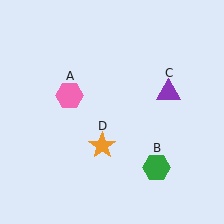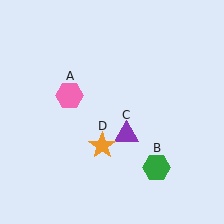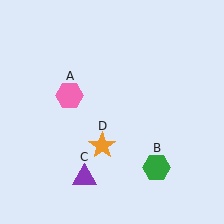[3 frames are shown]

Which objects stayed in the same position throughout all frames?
Pink hexagon (object A) and green hexagon (object B) and orange star (object D) remained stationary.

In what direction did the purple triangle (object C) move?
The purple triangle (object C) moved down and to the left.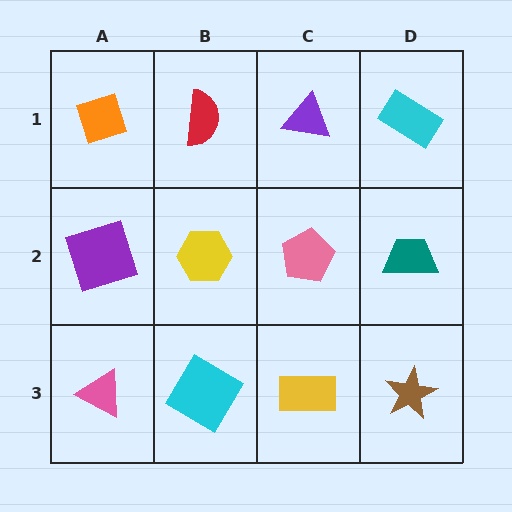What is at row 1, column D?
A cyan rectangle.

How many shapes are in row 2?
4 shapes.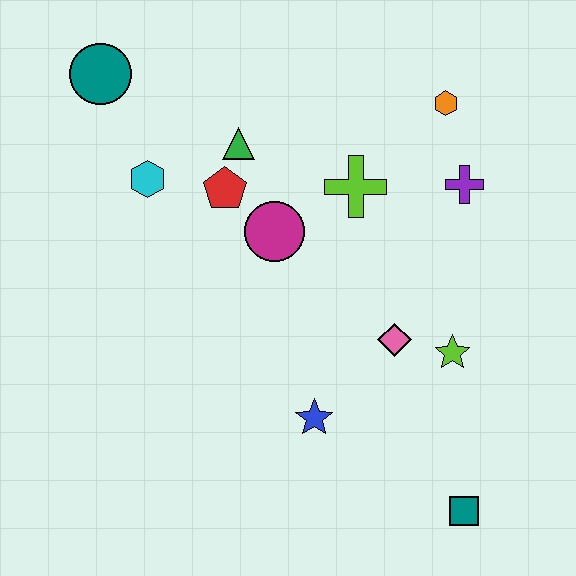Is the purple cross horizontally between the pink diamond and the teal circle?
No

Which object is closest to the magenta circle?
The red pentagon is closest to the magenta circle.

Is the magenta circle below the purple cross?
Yes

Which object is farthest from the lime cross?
The teal square is farthest from the lime cross.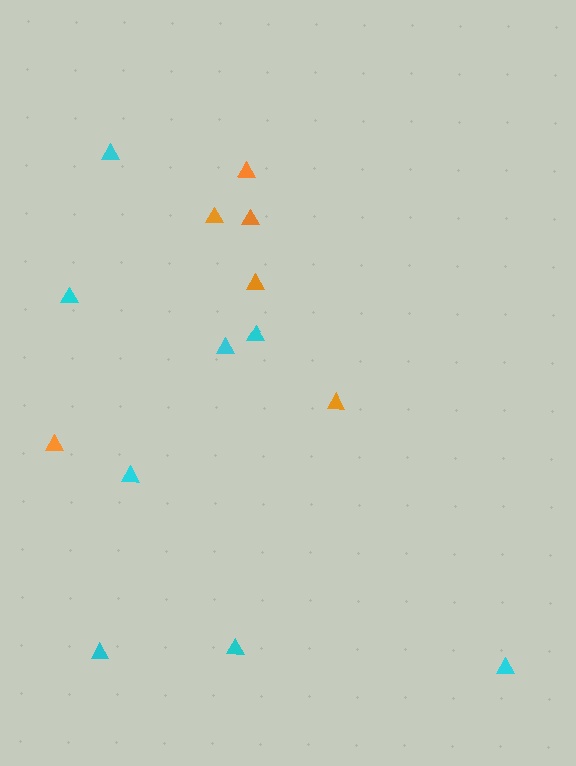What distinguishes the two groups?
There are 2 groups: one group of orange triangles (6) and one group of cyan triangles (8).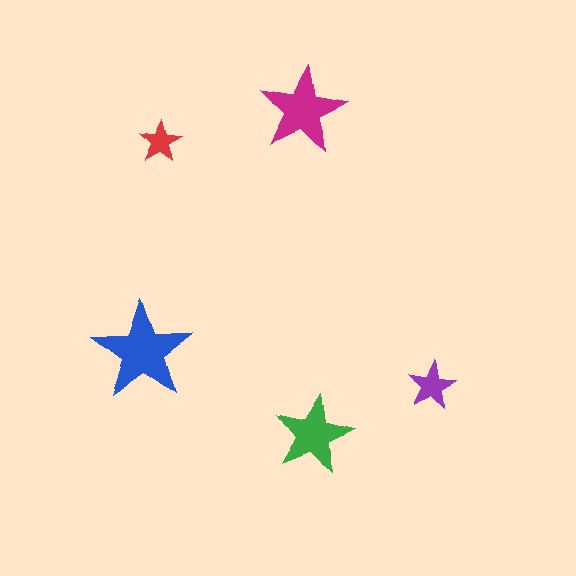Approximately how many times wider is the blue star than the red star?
About 2.5 times wider.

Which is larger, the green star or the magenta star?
The magenta one.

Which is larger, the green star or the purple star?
The green one.